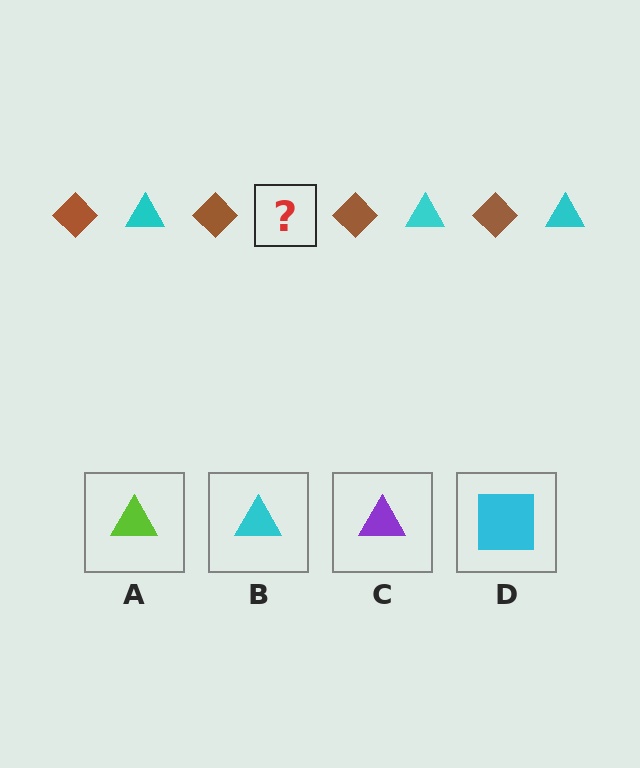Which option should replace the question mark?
Option B.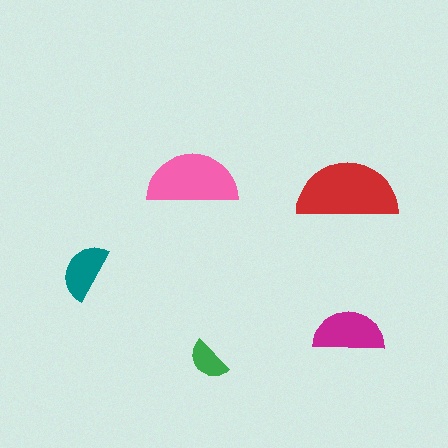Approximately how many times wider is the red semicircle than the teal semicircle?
About 2 times wider.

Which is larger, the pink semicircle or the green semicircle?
The pink one.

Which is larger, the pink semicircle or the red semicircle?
The red one.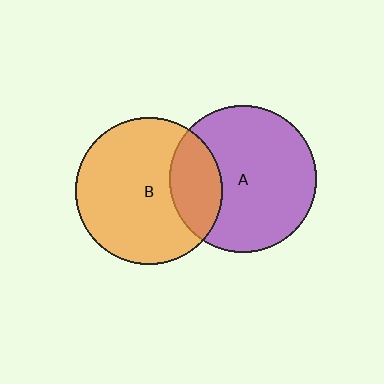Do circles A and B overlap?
Yes.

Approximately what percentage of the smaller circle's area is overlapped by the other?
Approximately 25%.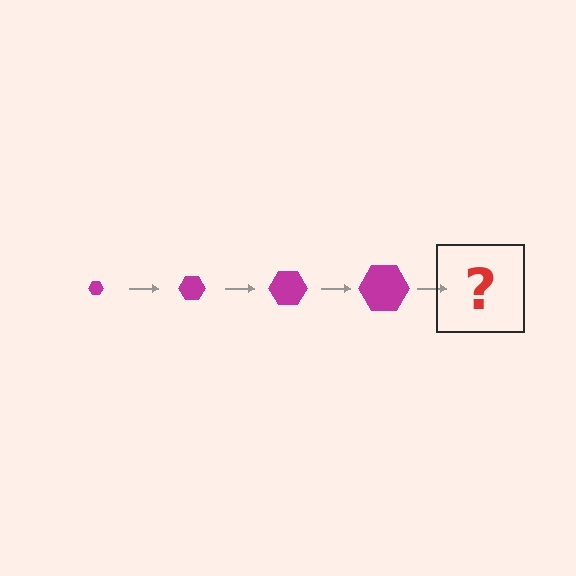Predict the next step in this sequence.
The next step is a magenta hexagon, larger than the previous one.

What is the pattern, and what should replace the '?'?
The pattern is that the hexagon gets progressively larger each step. The '?' should be a magenta hexagon, larger than the previous one.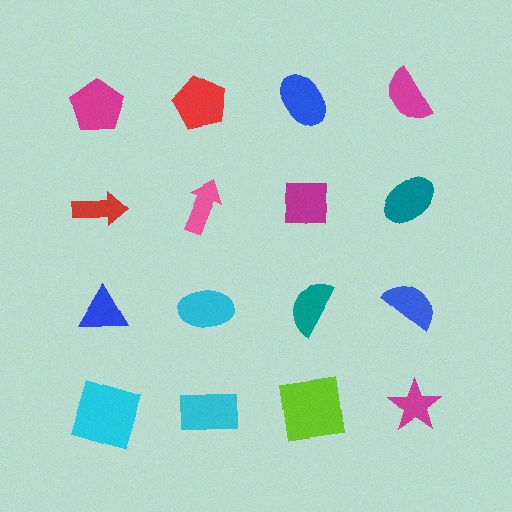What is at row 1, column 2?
A red pentagon.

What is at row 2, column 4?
A teal ellipse.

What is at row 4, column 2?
A cyan rectangle.